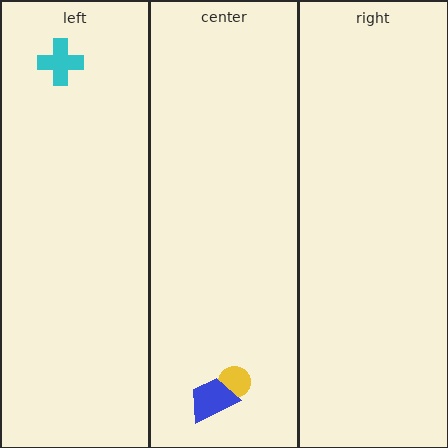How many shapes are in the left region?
1.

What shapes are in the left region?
The cyan cross.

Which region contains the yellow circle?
The center region.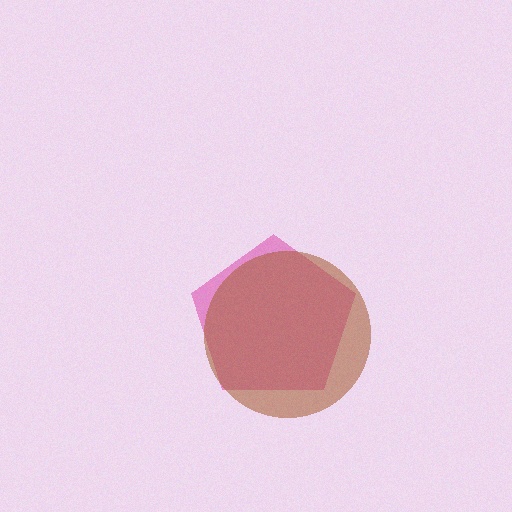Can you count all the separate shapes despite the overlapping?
Yes, there are 2 separate shapes.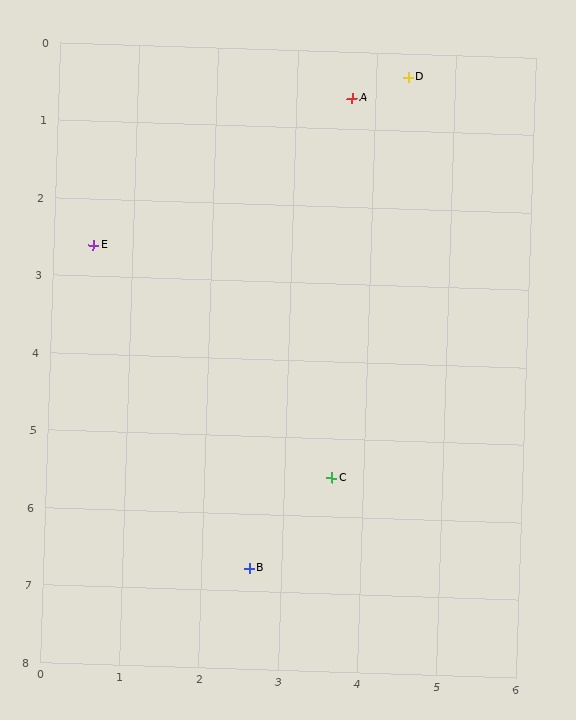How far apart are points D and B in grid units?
Points D and B are about 6.6 grid units apart.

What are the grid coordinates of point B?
Point B is at approximately (2.6, 6.7).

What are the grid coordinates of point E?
Point E is at approximately (0.5, 2.6).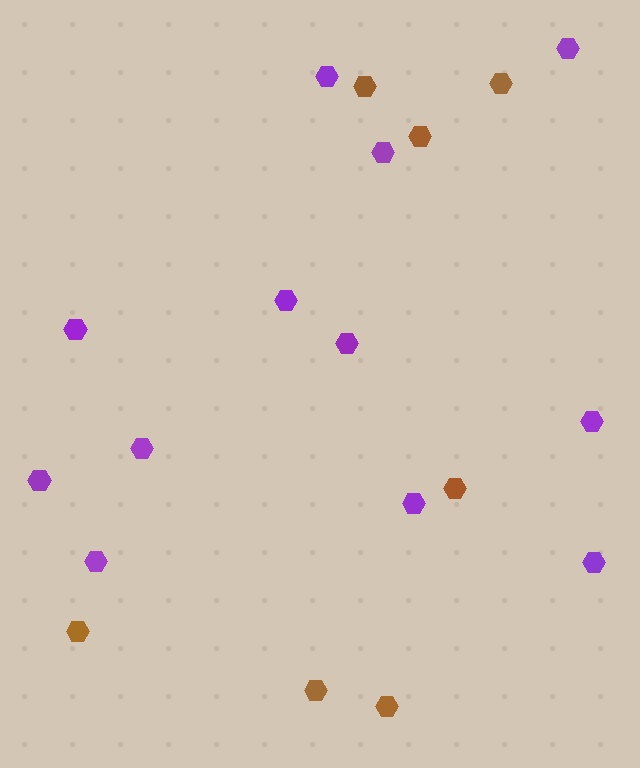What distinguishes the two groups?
There are 2 groups: one group of brown hexagons (7) and one group of purple hexagons (12).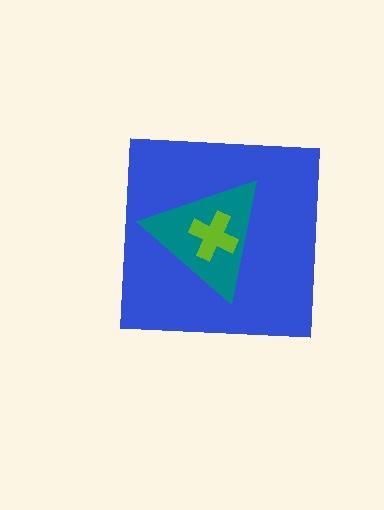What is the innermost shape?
The lime cross.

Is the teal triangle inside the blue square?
Yes.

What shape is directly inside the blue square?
The teal triangle.